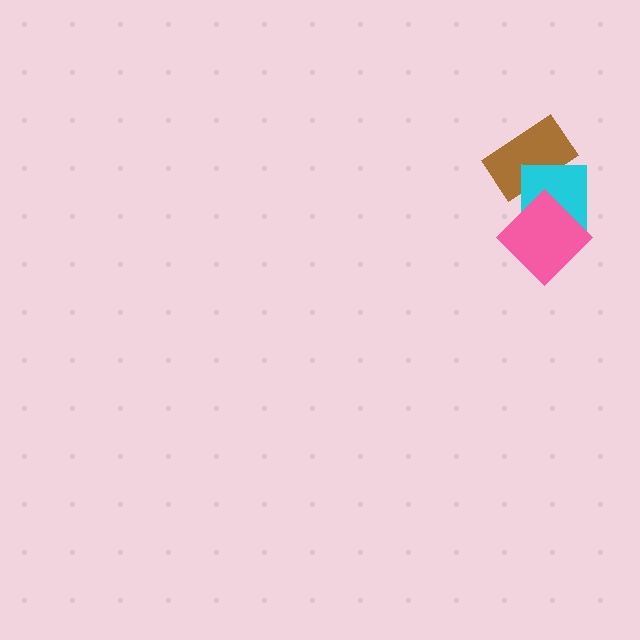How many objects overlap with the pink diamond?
1 object overlaps with the pink diamond.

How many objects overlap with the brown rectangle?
1 object overlaps with the brown rectangle.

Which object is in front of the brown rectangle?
The cyan square is in front of the brown rectangle.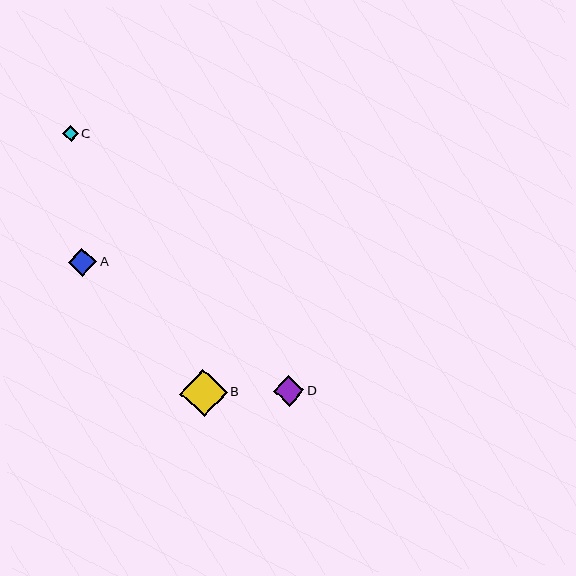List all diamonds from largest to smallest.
From largest to smallest: B, D, A, C.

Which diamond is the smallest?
Diamond C is the smallest with a size of approximately 16 pixels.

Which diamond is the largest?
Diamond B is the largest with a size of approximately 48 pixels.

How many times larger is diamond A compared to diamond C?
Diamond A is approximately 1.8 times the size of diamond C.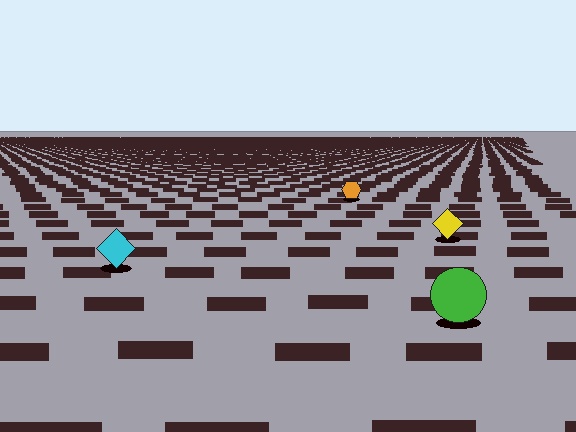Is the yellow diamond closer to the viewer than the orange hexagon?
Yes. The yellow diamond is closer — you can tell from the texture gradient: the ground texture is coarser near it.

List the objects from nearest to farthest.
From nearest to farthest: the green circle, the cyan diamond, the yellow diamond, the orange hexagon.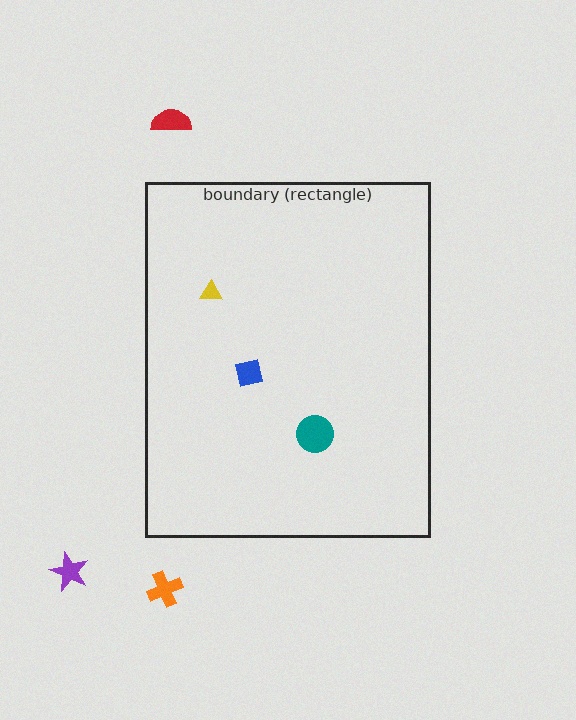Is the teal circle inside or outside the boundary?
Inside.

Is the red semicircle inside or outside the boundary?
Outside.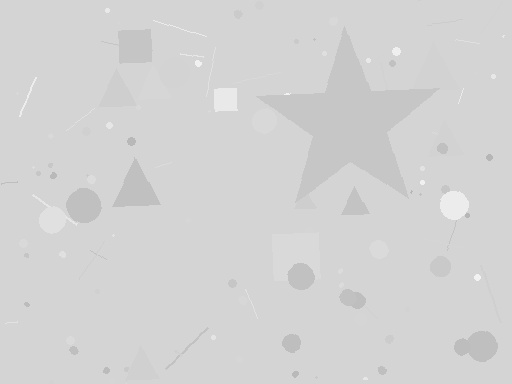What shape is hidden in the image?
A star is hidden in the image.